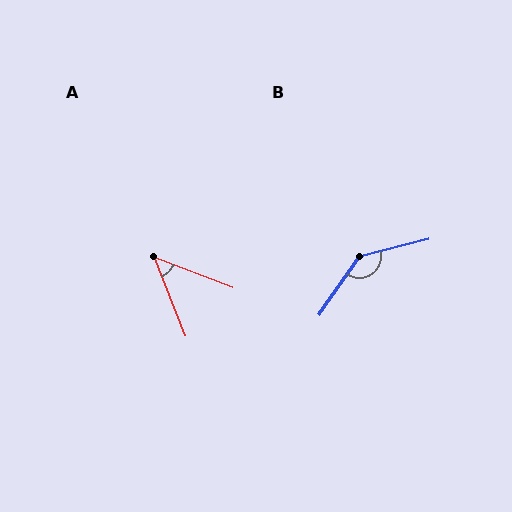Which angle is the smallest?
A, at approximately 47 degrees.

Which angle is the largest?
B, at approximately 139 degrees.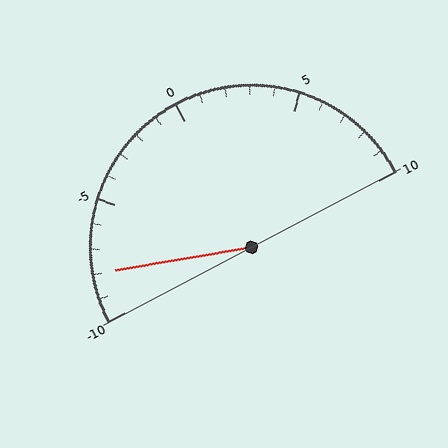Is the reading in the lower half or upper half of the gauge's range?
The reading is in the lower half of the range (-10 to 10).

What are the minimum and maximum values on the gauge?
The gauge ranges from -10 to 10.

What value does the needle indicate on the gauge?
The needle indicates approximately -8.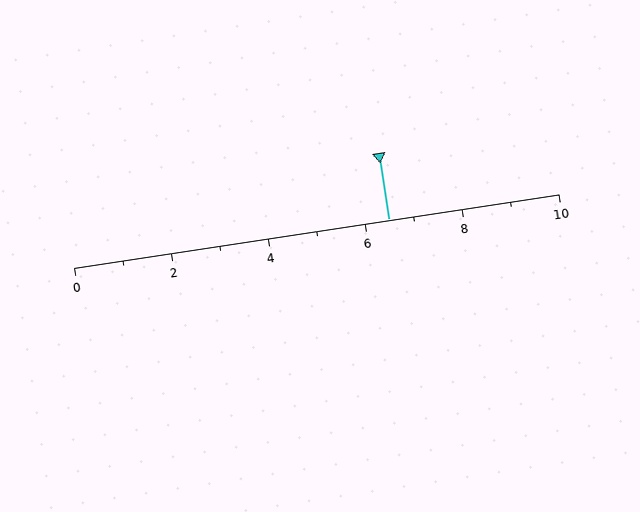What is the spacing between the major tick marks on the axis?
The major ticks are spaced 2 apart.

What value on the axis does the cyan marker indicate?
The marker indicates approximately 6.5.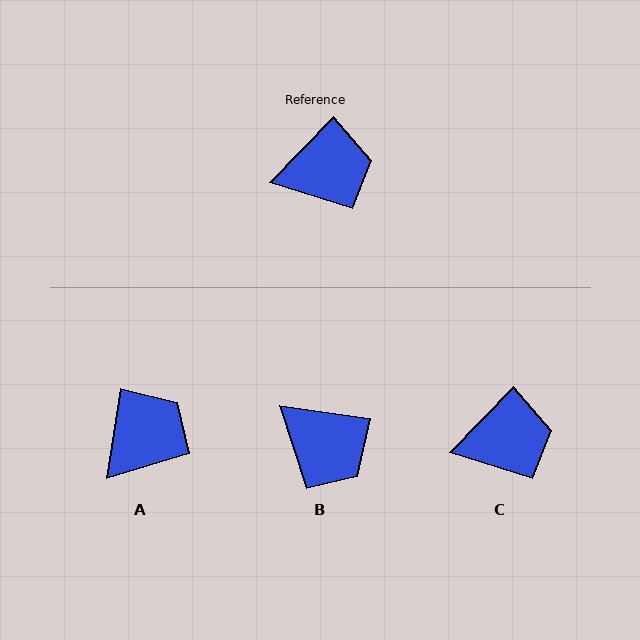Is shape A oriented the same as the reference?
No, it is off by about 35 degrees.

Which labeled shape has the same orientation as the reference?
C.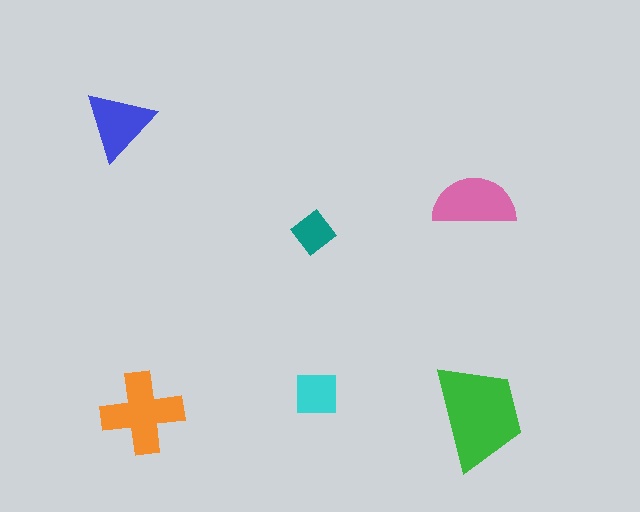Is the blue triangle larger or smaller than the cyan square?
Larger.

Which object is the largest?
The green trapezoid.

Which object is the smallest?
The teal diamond.